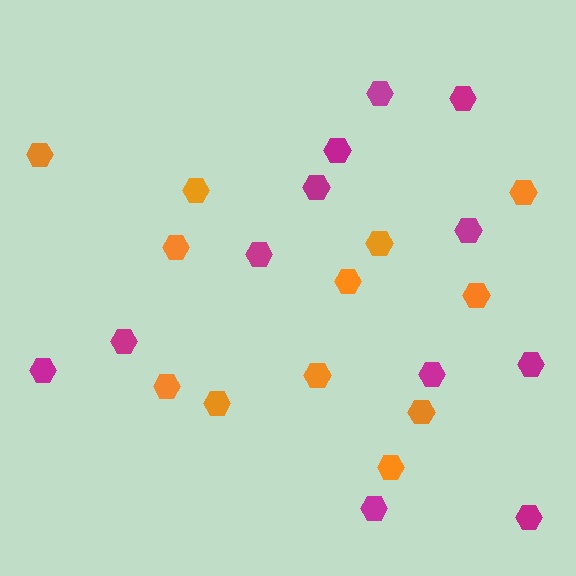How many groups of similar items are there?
There are 2 groups: one group of orange hexagons (12) and one group of magenta hexagons (12).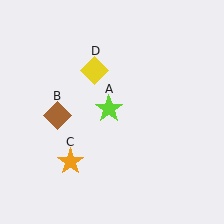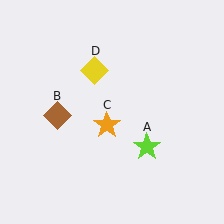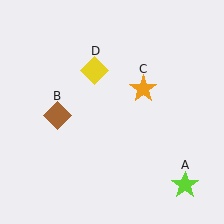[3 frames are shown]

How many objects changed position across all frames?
2 objects changed position: lime star (object A), orange star (object C).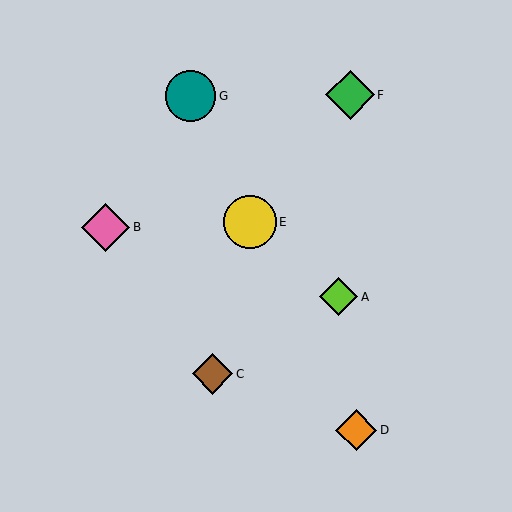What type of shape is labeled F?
Shape F is a green diamond.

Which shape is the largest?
The yellow circle (labeled E) is the largest.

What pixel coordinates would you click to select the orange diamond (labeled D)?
Click at (356, 430) to select the orange diamond D.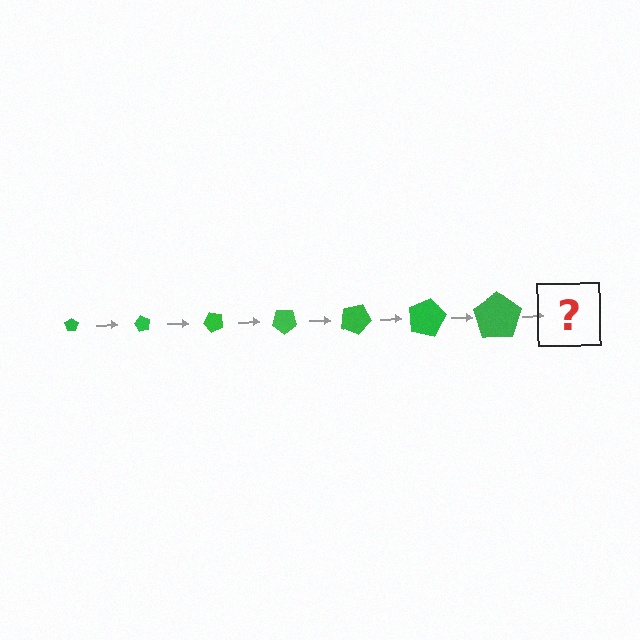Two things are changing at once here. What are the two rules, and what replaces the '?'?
The two rules are that the pentagon grows larger each step and it rotates 60 degrees each step. The '?' should be a pentagon, larger than the previous one and rotated 420 degrees from the start.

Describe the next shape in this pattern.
It should be a pentagon, larger than the previous one and rotated 420 degrees from the start.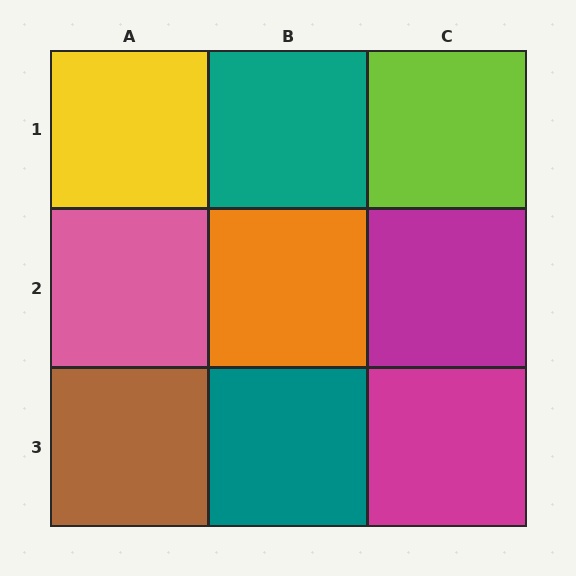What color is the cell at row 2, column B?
Orange.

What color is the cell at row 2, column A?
Pink.